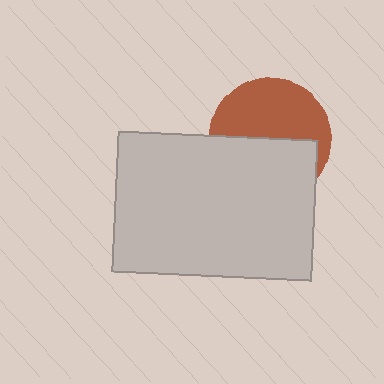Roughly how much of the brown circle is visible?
About half of it is visible (roughly 51%).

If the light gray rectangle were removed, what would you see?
You would see the complete brown circle.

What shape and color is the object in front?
The object in front is a light gray rectangle.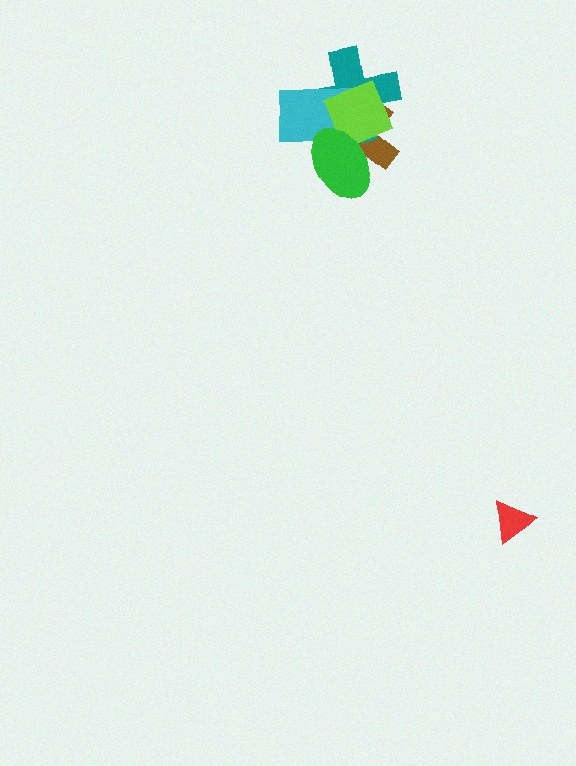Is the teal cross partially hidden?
Yes, it is partially covered by another shape.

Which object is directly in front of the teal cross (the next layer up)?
The cyan rectangle is directly in front of the teal cross.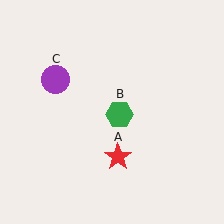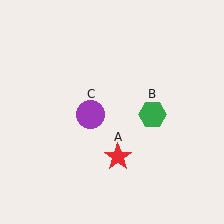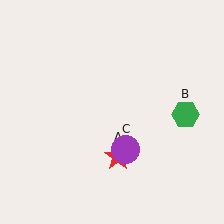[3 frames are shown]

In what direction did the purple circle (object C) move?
The purple circle (object C) moved down and to the right.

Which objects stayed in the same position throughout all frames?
Red star (object A) remained stationary.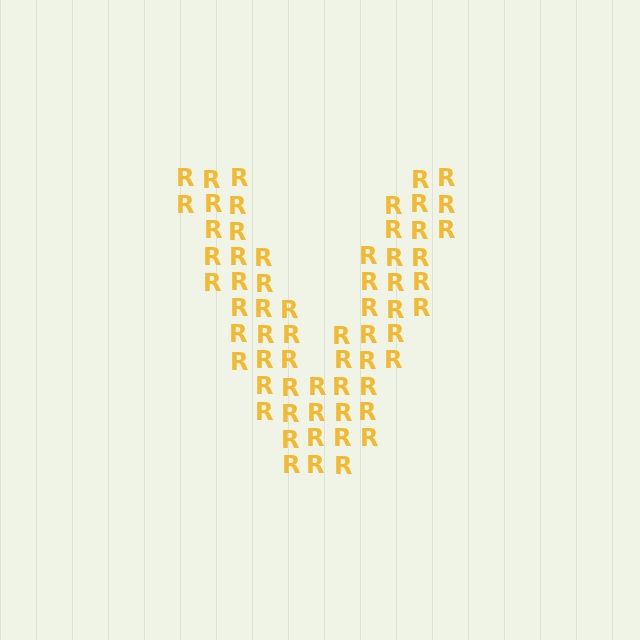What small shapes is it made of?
It is made of small letter R's.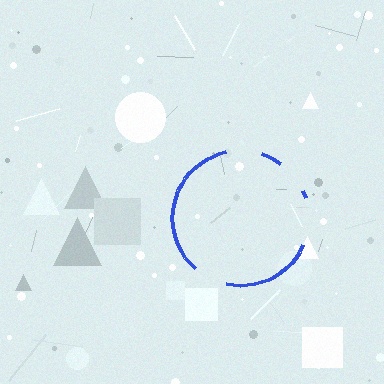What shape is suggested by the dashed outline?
The dashed outline suggests a circle.